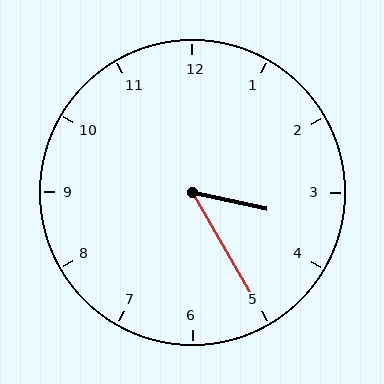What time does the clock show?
3:25.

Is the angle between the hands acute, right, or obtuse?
It is acute.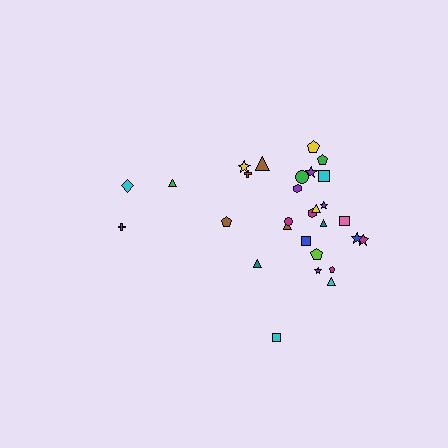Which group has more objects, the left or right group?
The right group.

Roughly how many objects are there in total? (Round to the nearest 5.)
Roughly 30 objects in total.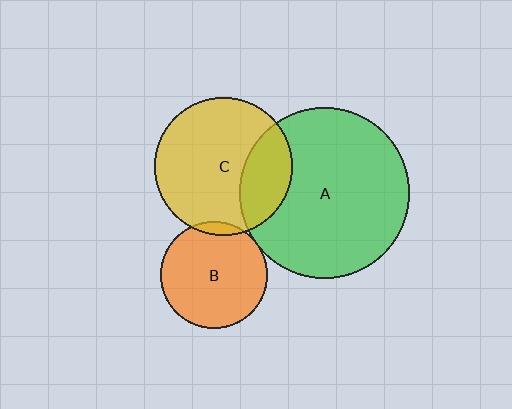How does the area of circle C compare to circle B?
Approximately 1.7 times.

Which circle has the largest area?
Circle A (green).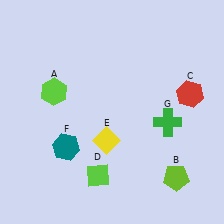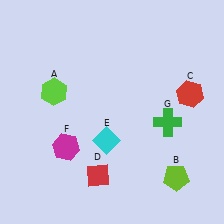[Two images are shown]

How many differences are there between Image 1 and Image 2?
There are 3 differences between the two images.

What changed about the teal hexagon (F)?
In Image 1, F is teal. In Image 2, it changed to magenta.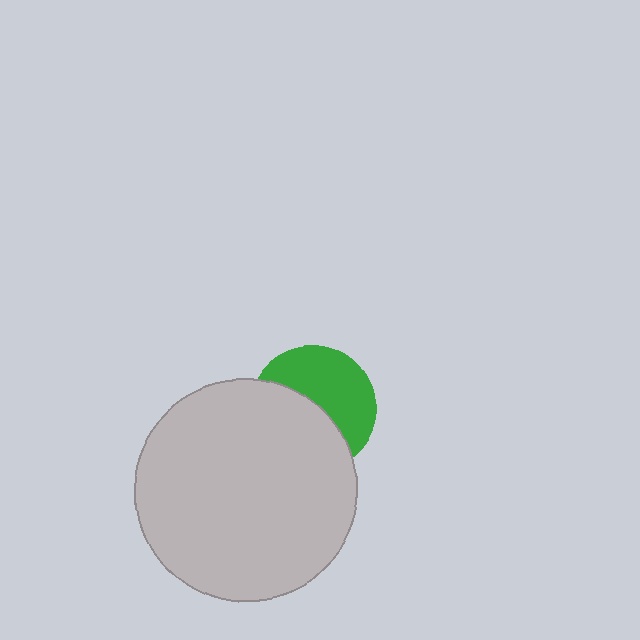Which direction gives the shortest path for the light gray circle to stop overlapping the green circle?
Moving toward the lower-left gives the shortest separation.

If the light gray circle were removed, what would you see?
You would see the complete green circle.